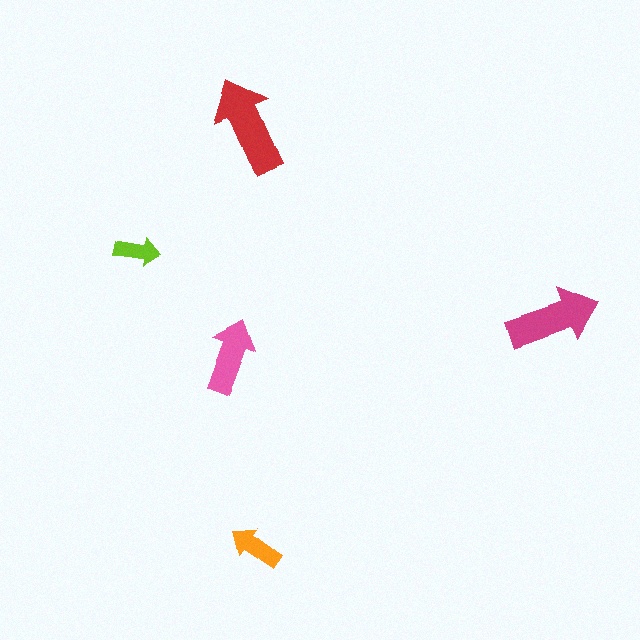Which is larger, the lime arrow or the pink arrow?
The pink one.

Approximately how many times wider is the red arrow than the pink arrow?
About 1.5 times wider.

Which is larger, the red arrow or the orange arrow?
The red one.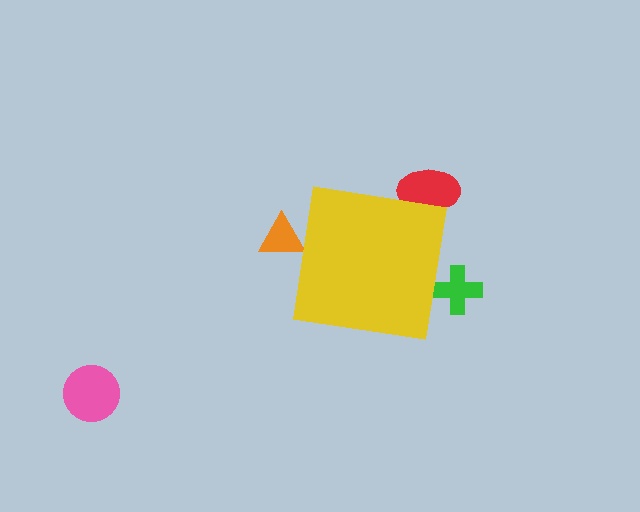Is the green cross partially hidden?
Yes, the green cross is partially hidden behind the yellow square.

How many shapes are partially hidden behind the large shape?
3 shapes are partially hidden.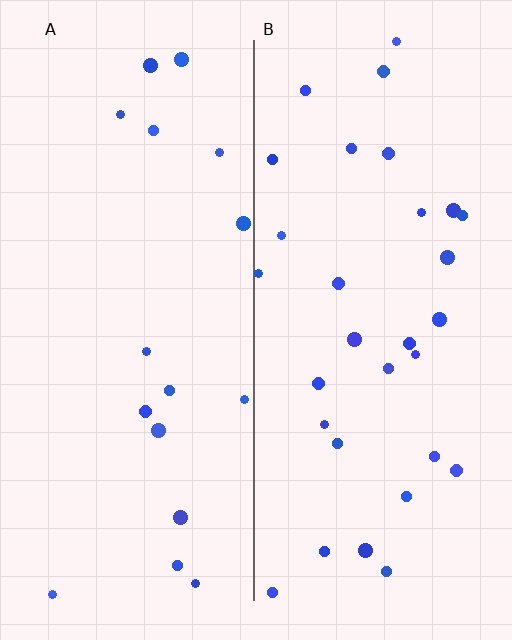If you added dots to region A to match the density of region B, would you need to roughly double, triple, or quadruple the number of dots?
Approximately double.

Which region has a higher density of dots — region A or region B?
B (the right).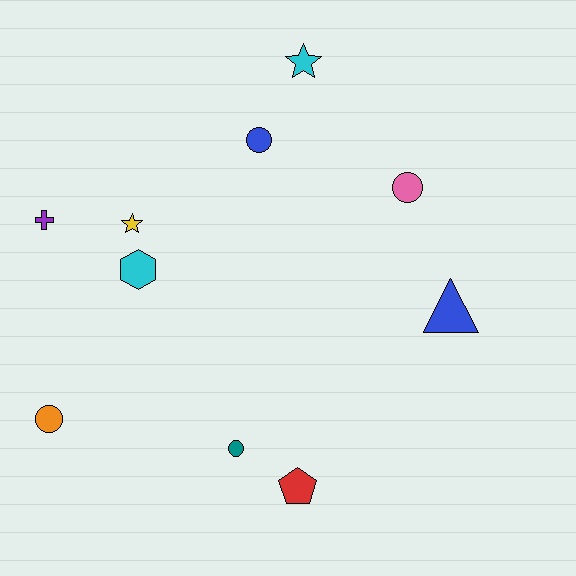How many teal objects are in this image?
There is 1 teal object.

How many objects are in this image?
There are 10 objects.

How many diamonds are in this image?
There are no diamonds.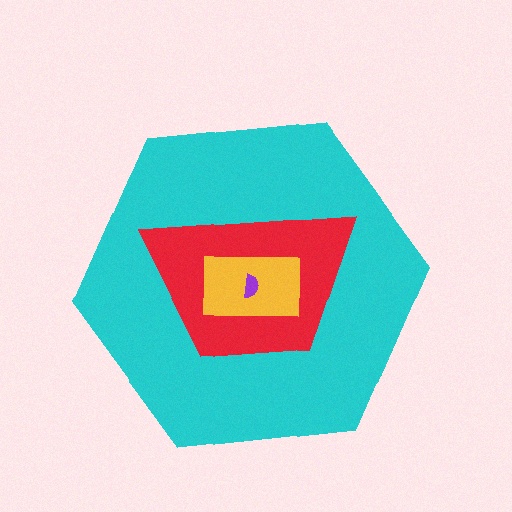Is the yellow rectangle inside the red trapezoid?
Yes.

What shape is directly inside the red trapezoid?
The yellow rectangle.